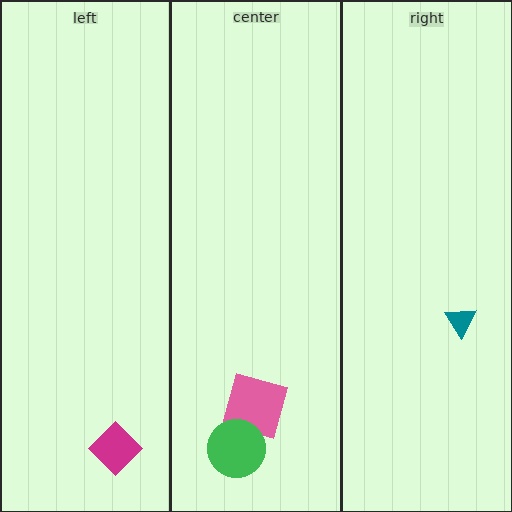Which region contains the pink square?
The center region.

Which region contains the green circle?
The center region.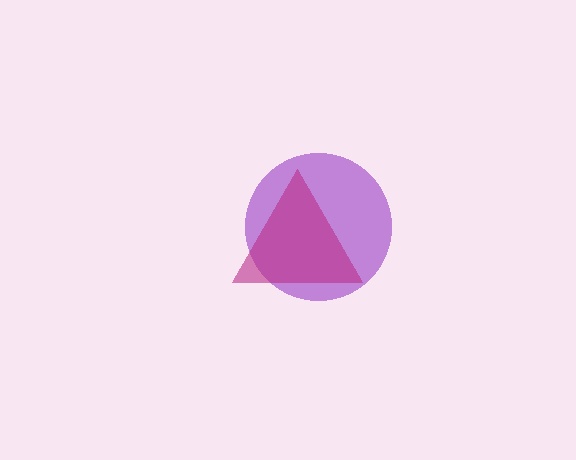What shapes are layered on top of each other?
The layered shapes are: a purple circle, a magenta triangle.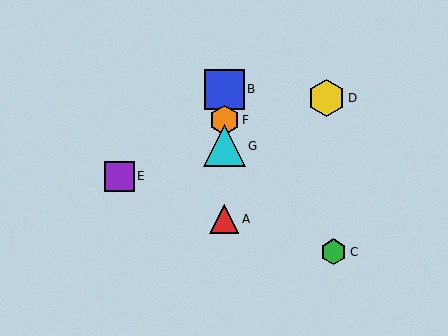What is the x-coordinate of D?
Object D is at x≈326.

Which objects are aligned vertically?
Objects A, B, F, G are aligned vertically.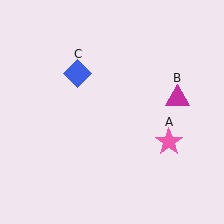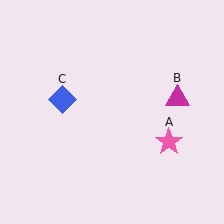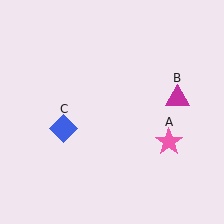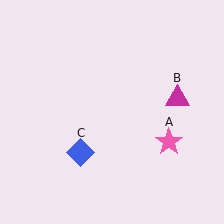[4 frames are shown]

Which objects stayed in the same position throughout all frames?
Pink star (object A) and magenta triangle (object B) remained stationary.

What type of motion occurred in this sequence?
The blue diamond (object C) rotated counterclockwise around the center of the scene.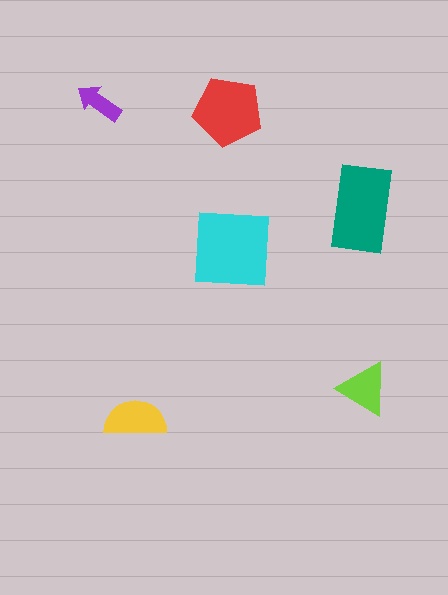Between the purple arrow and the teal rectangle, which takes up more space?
The teal rectangle.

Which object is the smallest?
The purple arrow.